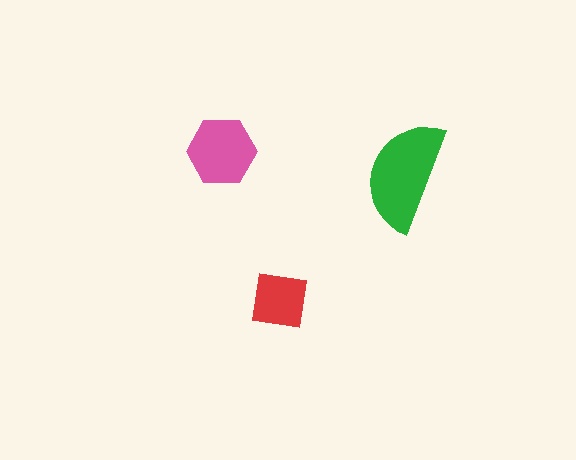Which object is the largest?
The green semicircle.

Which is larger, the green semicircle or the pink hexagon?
The green semicircle.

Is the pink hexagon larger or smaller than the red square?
Larger.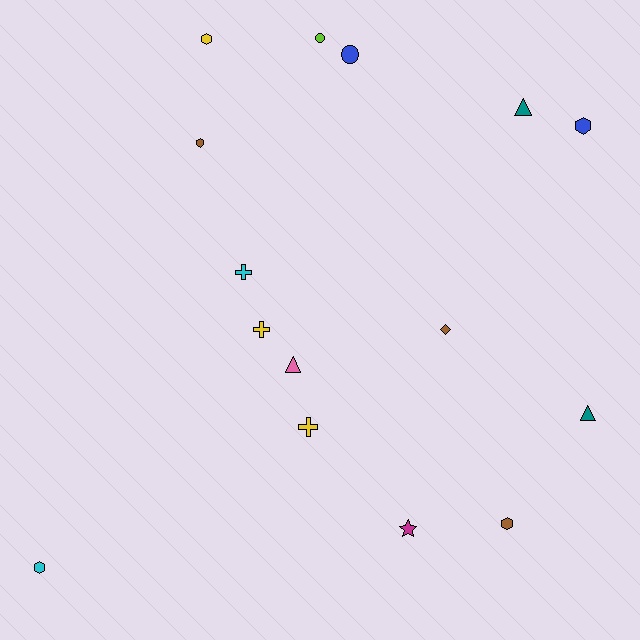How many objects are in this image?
There are 15 objects.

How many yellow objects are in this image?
There are 3 yellow objects.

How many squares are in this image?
There are no squares.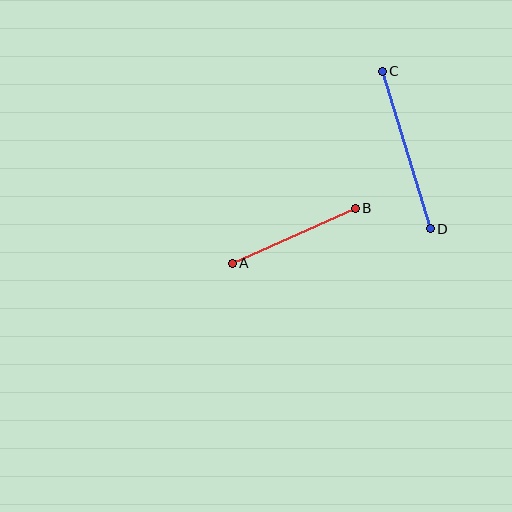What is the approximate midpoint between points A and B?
The midpoint is at approximately (294, 236) pixels.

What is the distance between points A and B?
The distance is approximately 135 pixels.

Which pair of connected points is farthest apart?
Points C and D are farthest apart.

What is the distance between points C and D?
The distance is approximately 165 pixels.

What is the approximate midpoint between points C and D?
The midpoint is at approximately (406, 150) pixels.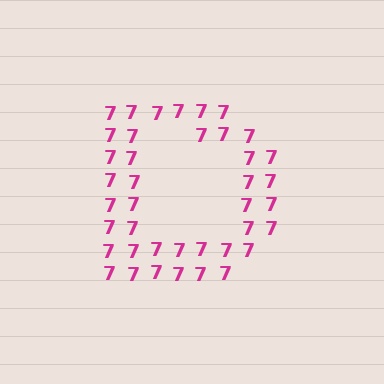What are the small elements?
The small elements are digit 7's.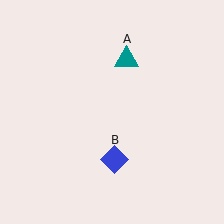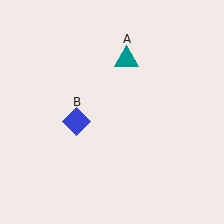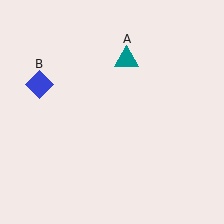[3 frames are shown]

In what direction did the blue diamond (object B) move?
The blue diamond (object B) moved up and to the left.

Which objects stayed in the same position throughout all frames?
Teal triangle (object A) remained stationary.